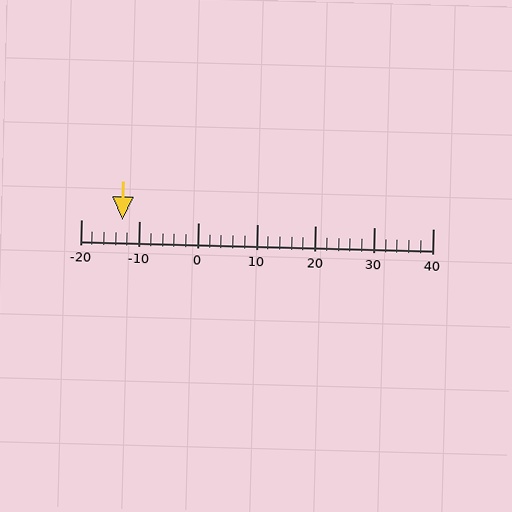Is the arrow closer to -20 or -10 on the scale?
The arrow is closer to -10.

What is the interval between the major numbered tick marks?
The major tick marks are spaced 10 units apart.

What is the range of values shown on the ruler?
The ruler shows values from -20 to 40.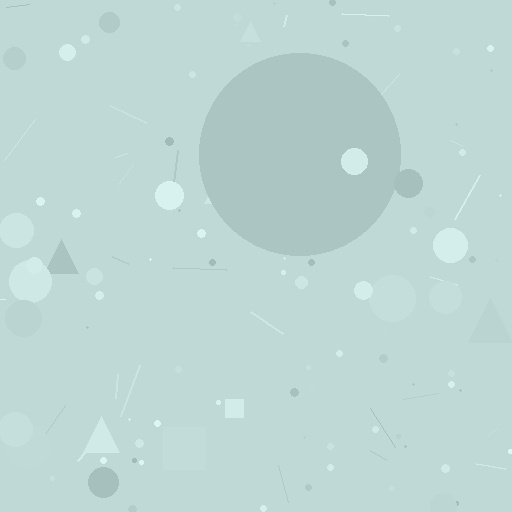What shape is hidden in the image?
A circle is hidden in the image.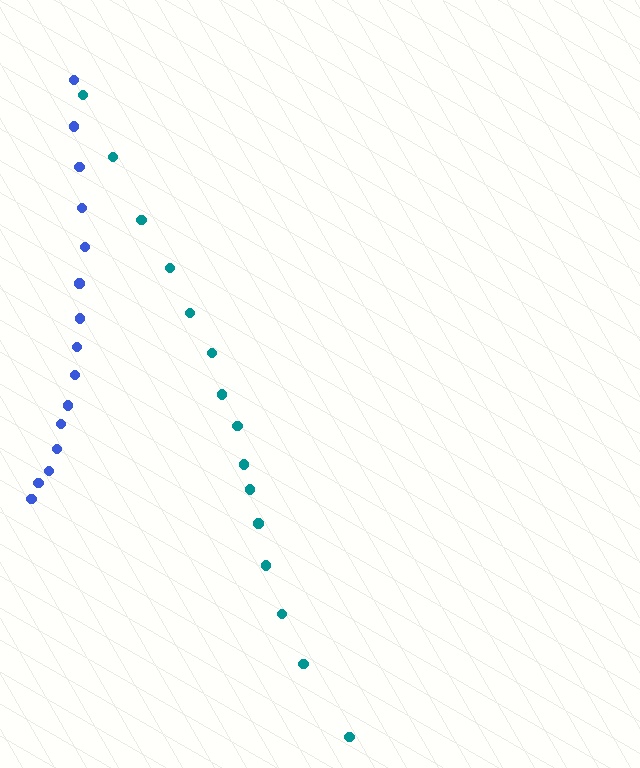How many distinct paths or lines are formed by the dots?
There are 2 distinct paths.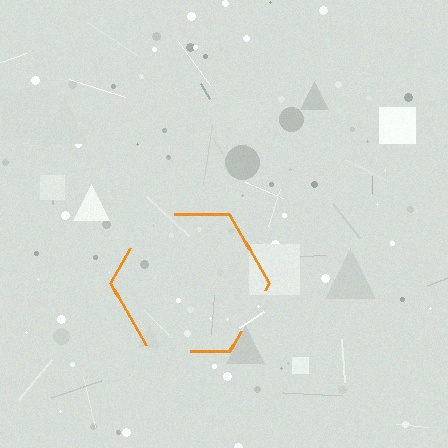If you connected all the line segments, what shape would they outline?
They would outline a hexagon.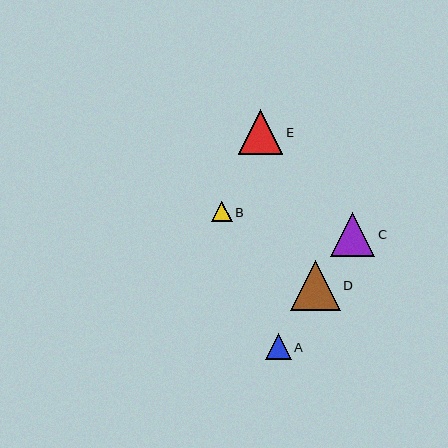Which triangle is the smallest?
Triangle B is the smallest with a size of approximately 20 pixels.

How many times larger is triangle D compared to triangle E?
Triangle D is approximately 1.1 times the size of triangle E.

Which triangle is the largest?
Triangle D is the largest with a size of approximately 50 pixels.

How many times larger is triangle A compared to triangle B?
Triangle A is approximately 1.3 times the size of triangle B.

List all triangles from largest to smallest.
From largest to smallest: D, C, E, A, B.